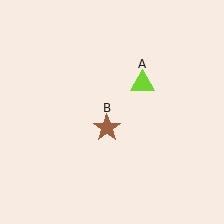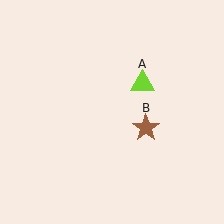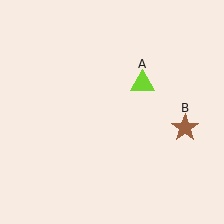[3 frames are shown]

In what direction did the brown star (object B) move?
The brown star (object B) moved right.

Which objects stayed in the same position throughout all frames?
Lime triangle (object A) remained stationary.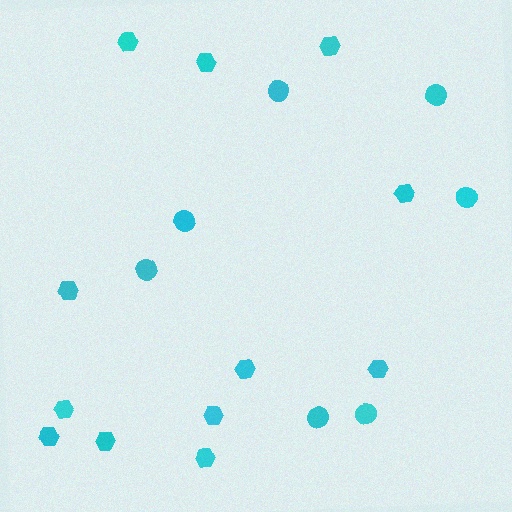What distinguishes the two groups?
There are 2 groups: one group of circles (7) and one group of hexagons (12).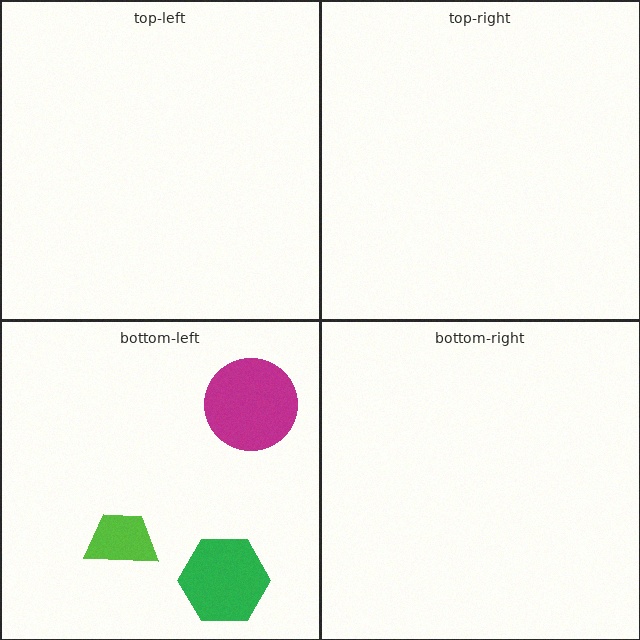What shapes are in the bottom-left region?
The magenta circle, the lime trapezoid, the green hexagon.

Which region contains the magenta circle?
The bottom-left region.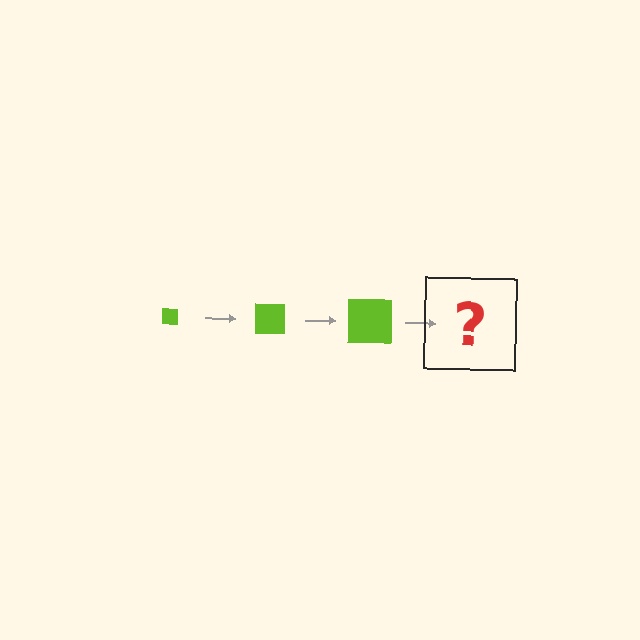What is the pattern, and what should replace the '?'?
The pattern is that the square gets progressively larger each step. The '?' should be a lime square, larger than the previous one.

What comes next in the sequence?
The next element should be a lime square, larger than the previous one.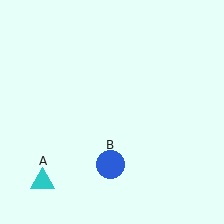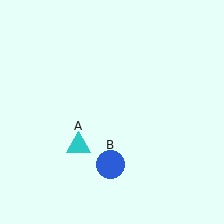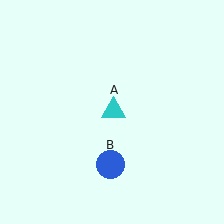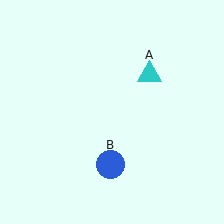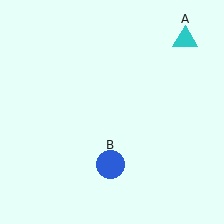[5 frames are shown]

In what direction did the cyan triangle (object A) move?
The cyan triangle (object A) moved up and to the right.